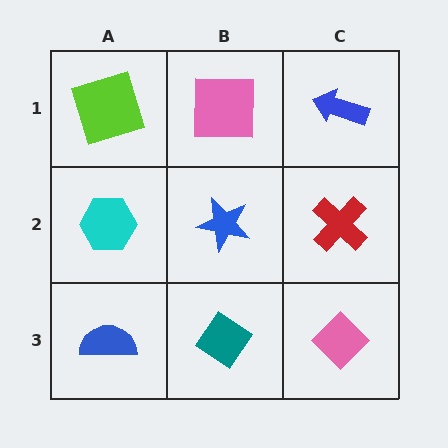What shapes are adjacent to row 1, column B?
A blue star (row 2, column B), a lime square (row 1, column A), a blue arrow (row 1, column C).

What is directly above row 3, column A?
A cyan hexagon.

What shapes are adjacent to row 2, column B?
A pink square (row 1, column B), a teal diamond (row 3, column B), a cyan hexagon (row 2, column A), a red cross (row 2, column C).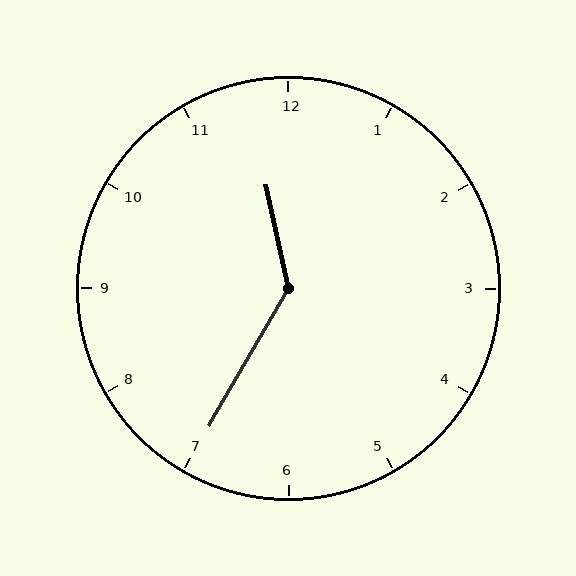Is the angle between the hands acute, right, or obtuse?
It is obtuse.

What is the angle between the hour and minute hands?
Approximately 138 degrees.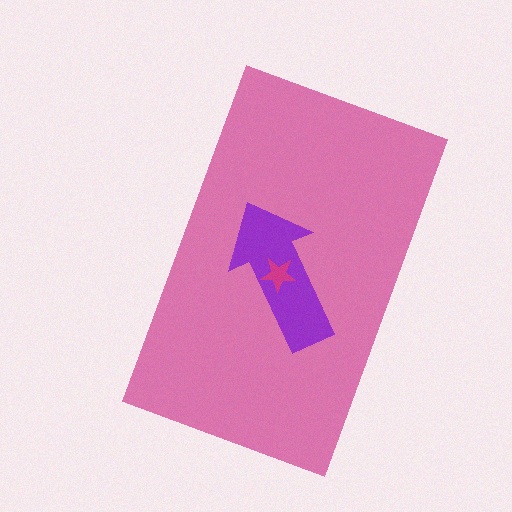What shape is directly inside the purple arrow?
The magenta star.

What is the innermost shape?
The magenta star.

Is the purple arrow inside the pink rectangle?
Yes.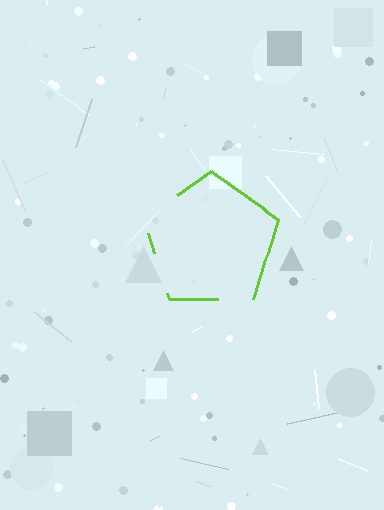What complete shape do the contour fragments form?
The contour fragments form a pentagon.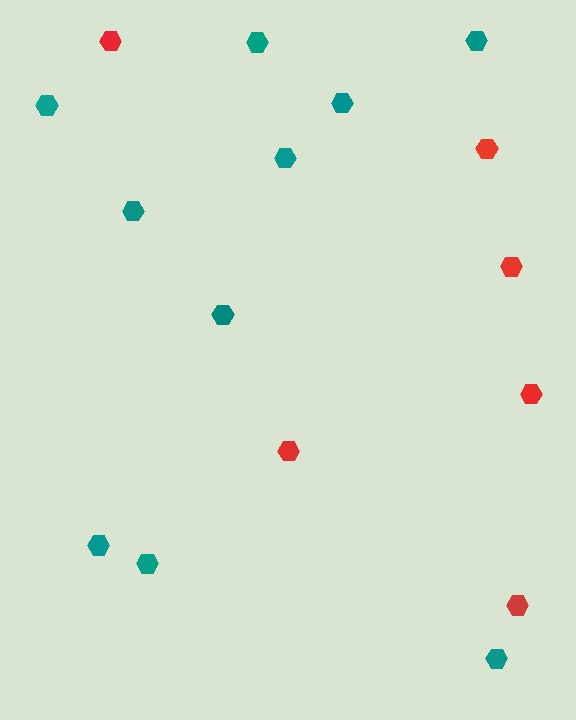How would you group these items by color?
There are 2 groups: one group of red hexagons (6) and one group of teal hexagons (10).